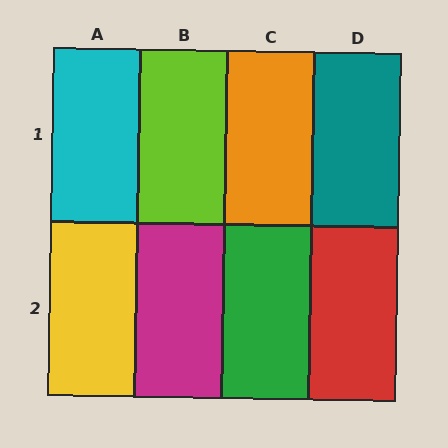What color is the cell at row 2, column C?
Green.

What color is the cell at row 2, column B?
Magenta.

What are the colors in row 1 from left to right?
Cyan, lime, orange, teal.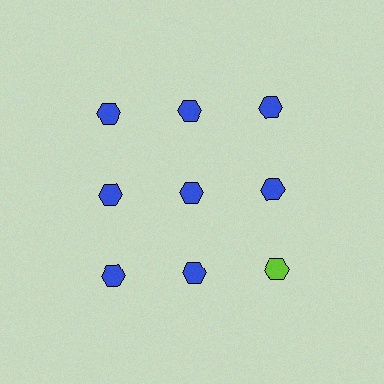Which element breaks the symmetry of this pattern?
The lime hexagon in the third row, center column breaks the symmetry. All other shapes are blue hexagons.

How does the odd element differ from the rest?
It has a different color: lime instead of blue.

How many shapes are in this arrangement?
There are 9 shapes arranged in a grid pattern.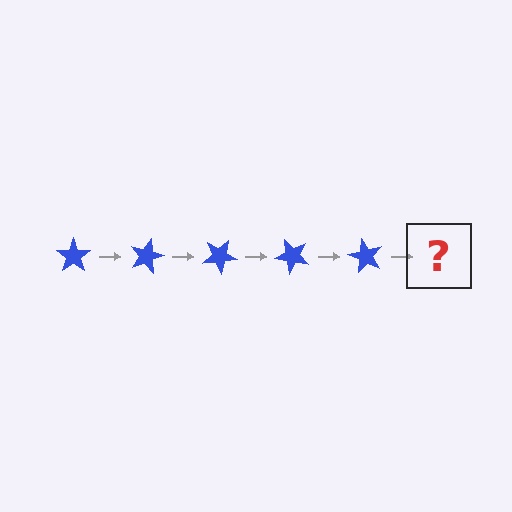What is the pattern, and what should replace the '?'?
The pattern is that the star rotates 15 degrees each step. The '?' should be a blue star rotated 75 degrees.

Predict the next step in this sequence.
The next step is a blue star rotated 75 degrees.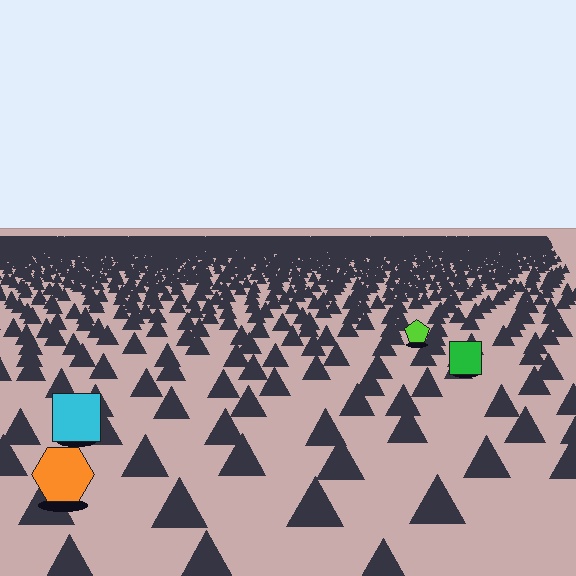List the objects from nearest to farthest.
From nearest to farthest: the orange hexagon, the cyan square, the green square, the lime pentagon.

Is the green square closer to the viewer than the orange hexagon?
No. The orange hexagon is closer — you can tell from the texture gradient: the ground texture is coarser near it.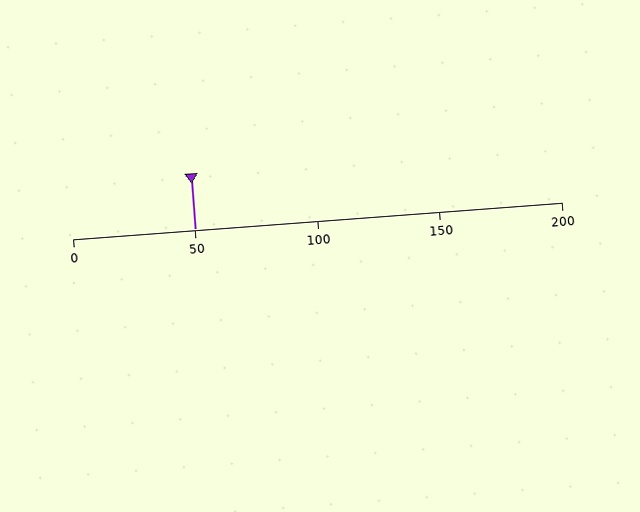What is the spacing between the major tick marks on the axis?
The major ticks are spaced 50 apart.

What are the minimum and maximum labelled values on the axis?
The axis runs from 0 to 200.